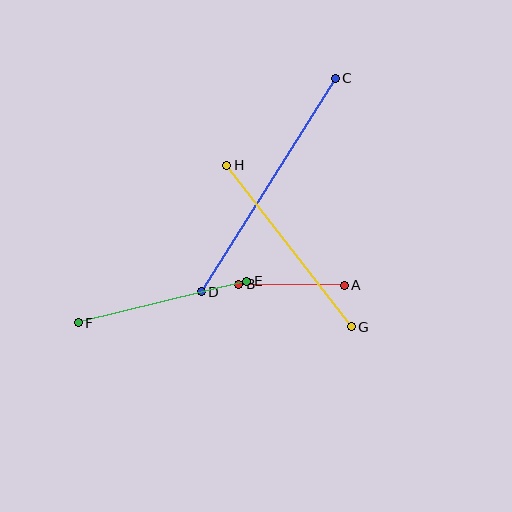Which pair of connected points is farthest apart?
Points C and D are farthest apart.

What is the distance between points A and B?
The distance is approximately 106 pixels.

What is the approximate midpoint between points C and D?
The midpoint is at approximately (268, 185) pixels.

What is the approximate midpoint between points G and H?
The midpoint is at approximately (289, 246) pixels.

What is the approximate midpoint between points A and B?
The midpoint is at approximately (292, 285) pixels.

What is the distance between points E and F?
The distance is approximately 174 pixels.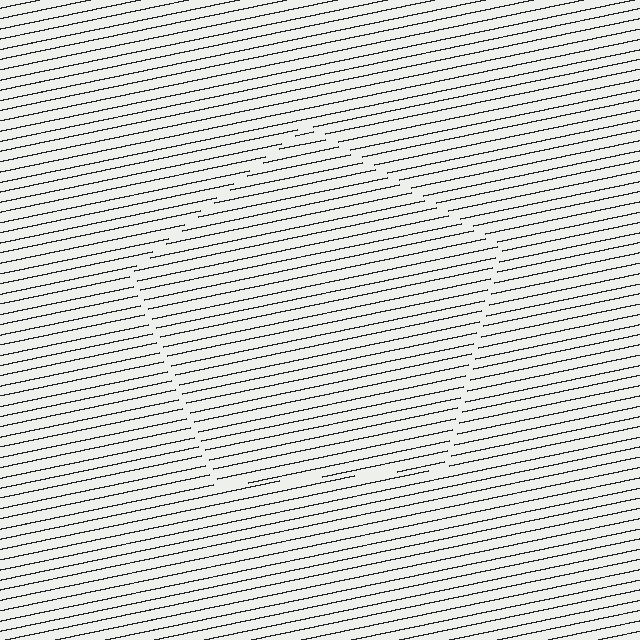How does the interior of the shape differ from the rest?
The interior of the shape contains the same grating, shifted by half a period — the contour is defined by the phase discontinuity where line-ends from the inner and outer gratings abut.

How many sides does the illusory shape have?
5 sides — the line-ends trace a pentagon.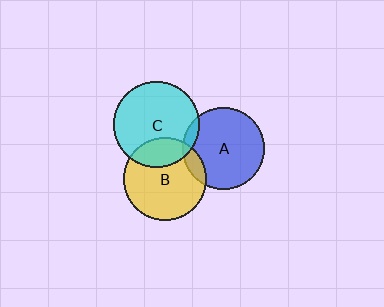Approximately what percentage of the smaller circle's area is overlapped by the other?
Approximately 5%.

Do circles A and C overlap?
Yes.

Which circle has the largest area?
Circle C (cyan).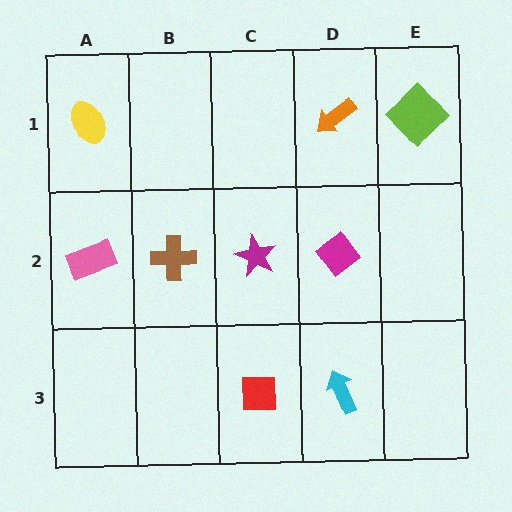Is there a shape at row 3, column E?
No, that cell is empty.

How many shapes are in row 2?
4 shapes.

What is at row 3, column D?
A cyan arrow.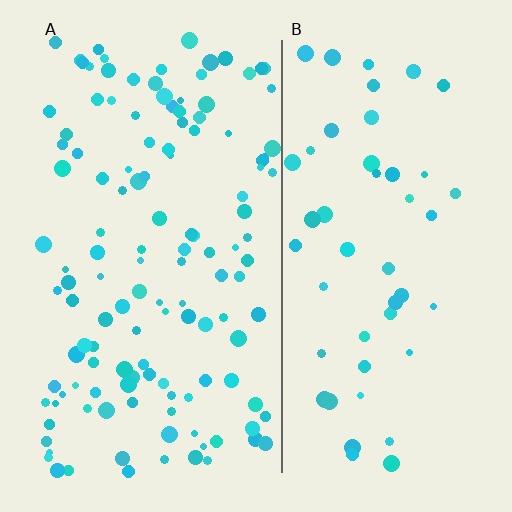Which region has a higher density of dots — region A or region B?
A (the left).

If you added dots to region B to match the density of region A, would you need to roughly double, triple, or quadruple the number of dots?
Approximately triple.